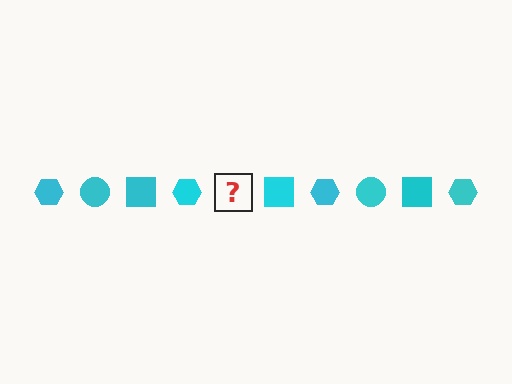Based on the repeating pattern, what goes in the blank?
The blank should be a cyan circle.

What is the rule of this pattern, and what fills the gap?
The rule is that the pattern cycles through hexagon, circle, square shapes in cyan. The gap should be filled with a cyan circle.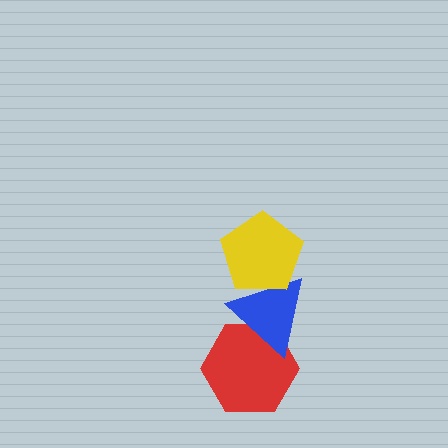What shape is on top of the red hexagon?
The blue triangle is on top of the red hexagon.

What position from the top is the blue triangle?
The blue triangle is 2nd from the top.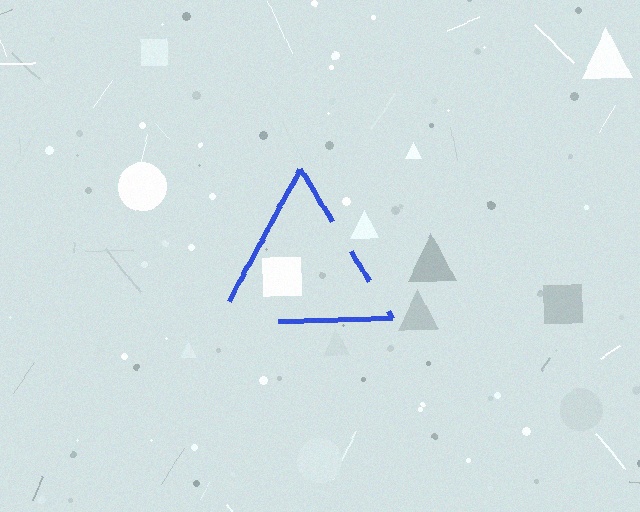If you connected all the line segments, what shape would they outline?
They would outline a triangle.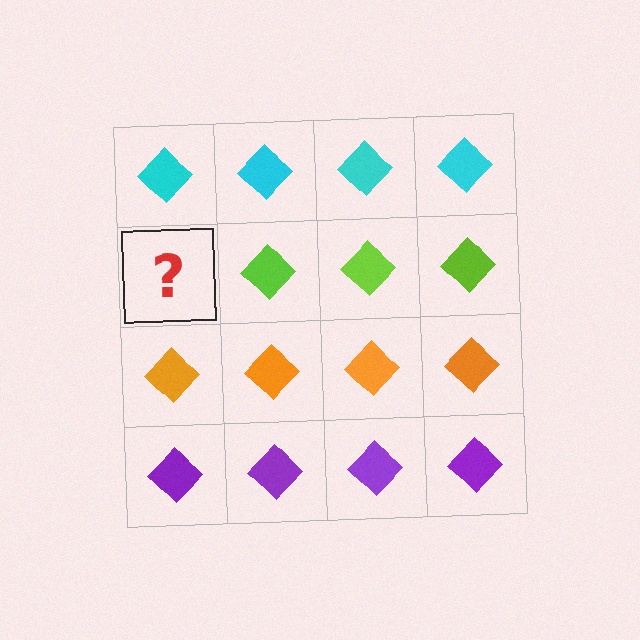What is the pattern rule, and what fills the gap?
The rule is that each row has a consistent color. The gap should be filled with a lime diamond.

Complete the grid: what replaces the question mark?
The question mark should be replaced with a lime diamond.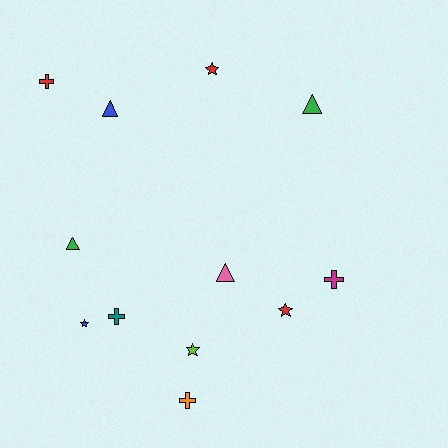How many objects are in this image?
There are 12 objects.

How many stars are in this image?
There are 4 stars.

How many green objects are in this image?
There are 2 green objects.